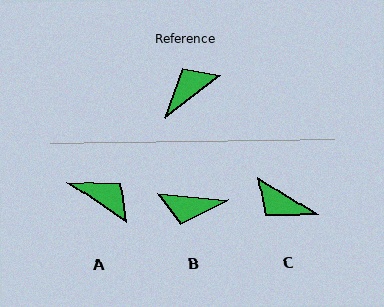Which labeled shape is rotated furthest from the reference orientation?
B, about 137 degrees away.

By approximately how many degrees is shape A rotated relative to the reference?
Approximately 72 degrees clockwise.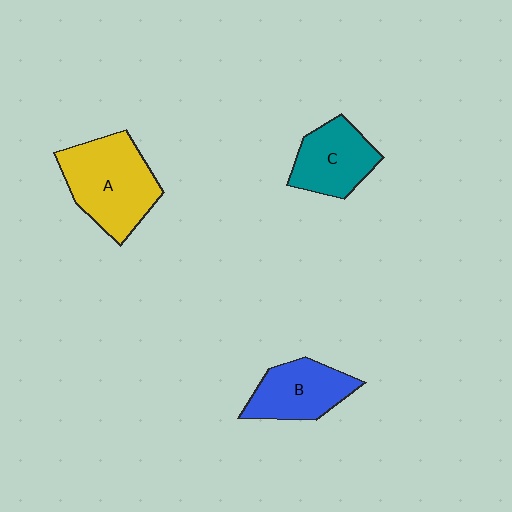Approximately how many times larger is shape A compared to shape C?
Approximately 1.4 times.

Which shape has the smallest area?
Shape C (teal).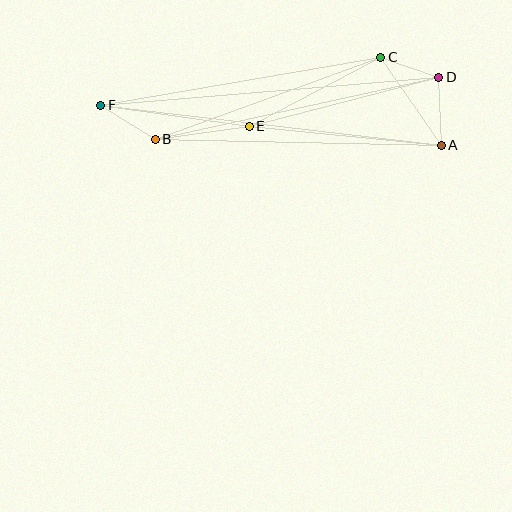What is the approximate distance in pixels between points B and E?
The distance between B and E is approximately 95 pixels.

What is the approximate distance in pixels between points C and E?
The distance between C and E is approximately 149 pixels.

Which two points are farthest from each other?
Points A and F are farthest from each other.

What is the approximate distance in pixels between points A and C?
The distance between A and C is approximately 107 pixels.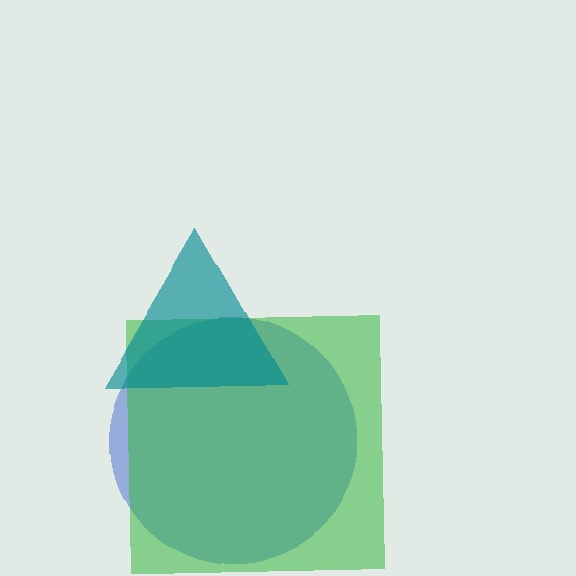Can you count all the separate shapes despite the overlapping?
Yes, there are 3 separate shapes.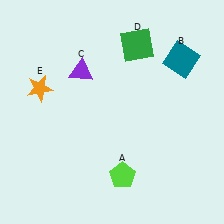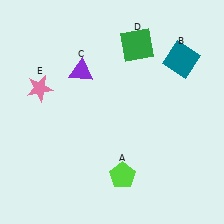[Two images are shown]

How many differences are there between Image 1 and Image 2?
There is 1 difference between the two images.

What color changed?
The star (E) changed from orange in Image 1 to pink in Image 2.